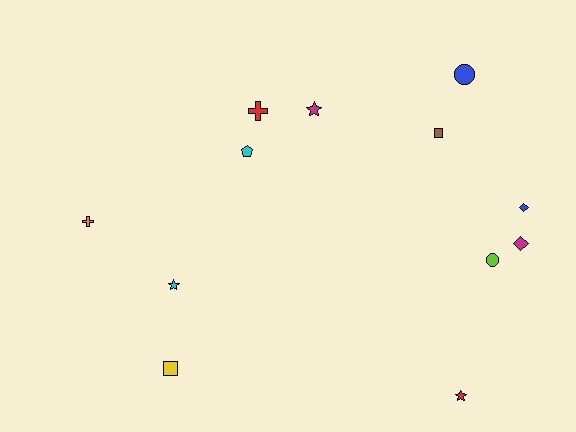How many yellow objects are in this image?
There is 1 yellow object.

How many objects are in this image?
There are 12 objects.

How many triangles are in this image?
There are no triangles.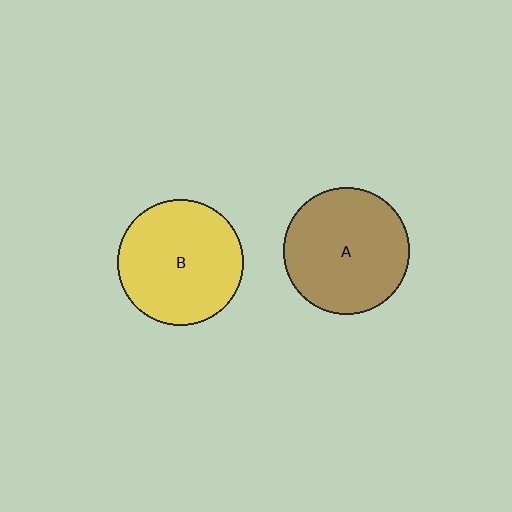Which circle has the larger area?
Circle A (brown).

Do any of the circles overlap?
No, none of the circles overlap.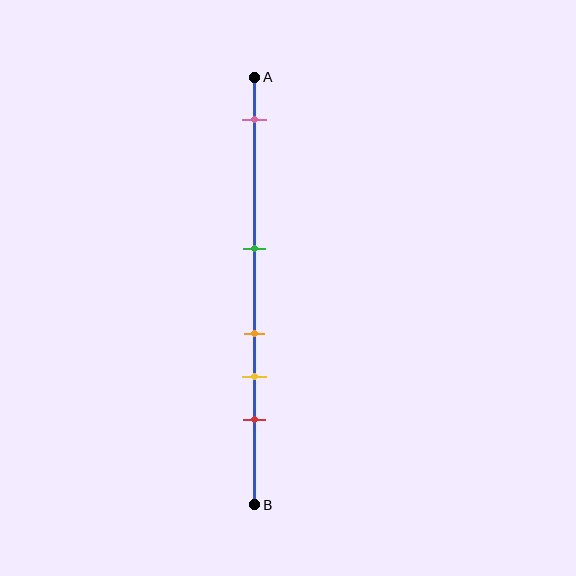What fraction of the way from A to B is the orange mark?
The orange mark is approximately 60% (0.6) of the way from A to B.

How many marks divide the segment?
There are 5 marks dividing the segment.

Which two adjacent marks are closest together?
The orange and yellow marks are the closest adjacent pair.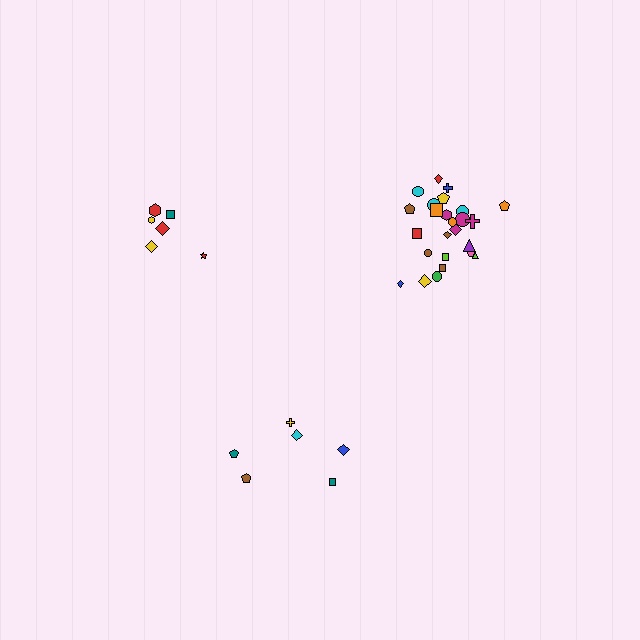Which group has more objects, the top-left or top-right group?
The top-right group.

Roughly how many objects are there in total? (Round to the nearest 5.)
Roughly 35 objects in total.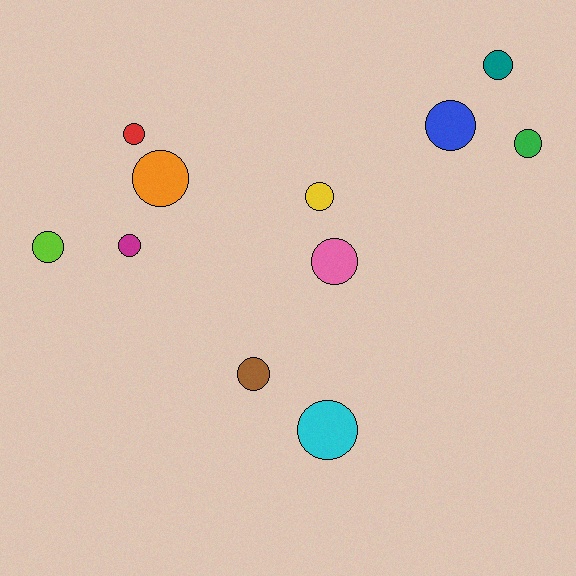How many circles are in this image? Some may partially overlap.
There are 11 circles.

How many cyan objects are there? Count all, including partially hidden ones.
There is 1 cyan object.